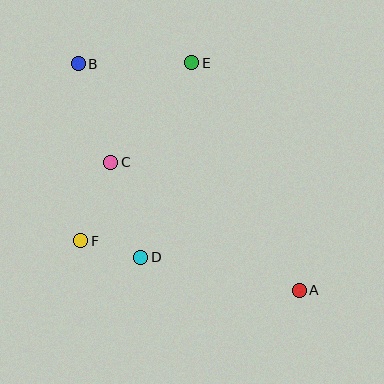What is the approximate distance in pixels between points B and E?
The distance between B and E is approximately 114 pixels.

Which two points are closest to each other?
Points D and F are closest to each other.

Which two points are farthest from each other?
Points A and B are farthest from each other.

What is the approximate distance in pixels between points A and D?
The distance between A and D is approximately 162 pixels.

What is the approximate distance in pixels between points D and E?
The distance between D and E is approximately 201 pixels.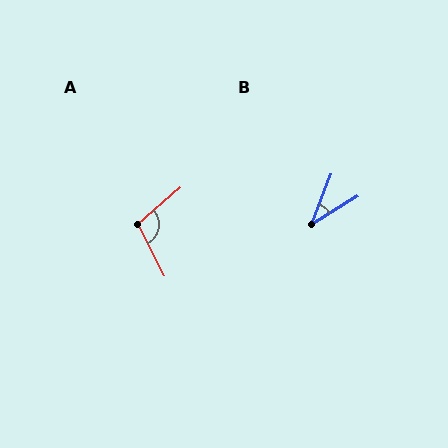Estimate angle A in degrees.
Approximately 104 degrees.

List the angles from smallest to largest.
B (38°), A (104°).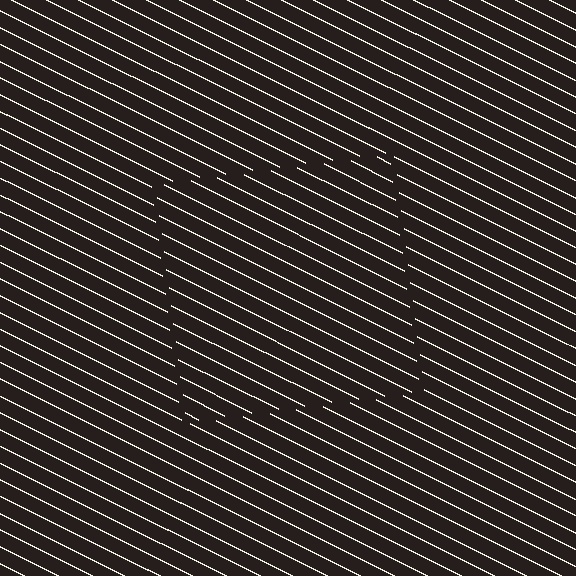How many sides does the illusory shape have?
4 sides — the line-ends trace a square.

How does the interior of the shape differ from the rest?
The interior of the shape contains the same grating, shifted by half a period — the contour is defined by the phase discontinuity where line-ends from the inner and outer gratings abut.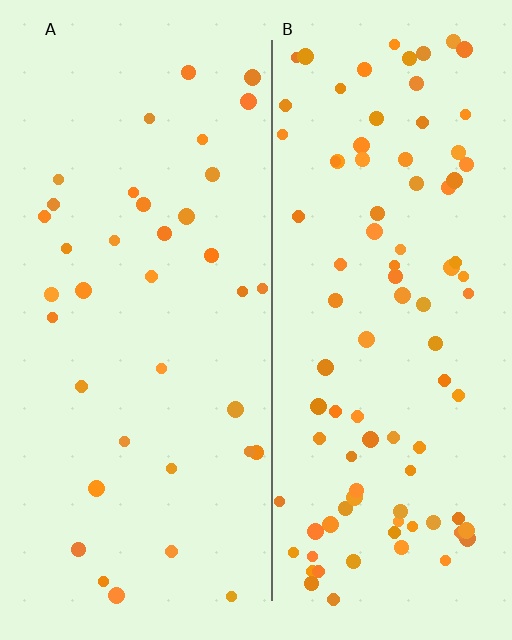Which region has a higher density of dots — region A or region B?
B (the right).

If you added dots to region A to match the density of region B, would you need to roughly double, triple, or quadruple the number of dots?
Approximately triple.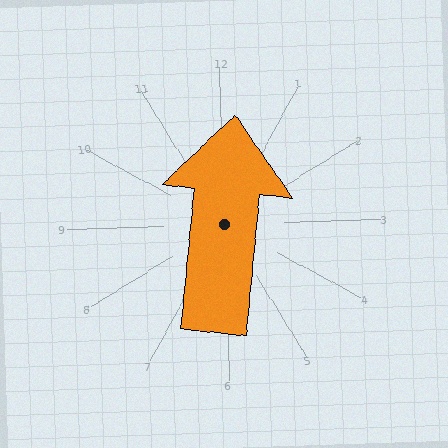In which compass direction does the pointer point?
North.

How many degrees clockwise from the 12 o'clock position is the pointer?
Approximately 8 degrees.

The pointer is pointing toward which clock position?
Roughly 12 o'clock.